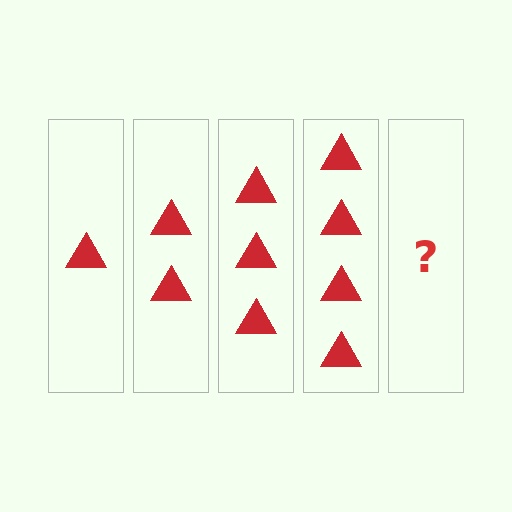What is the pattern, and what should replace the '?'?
The pattern is that each step adds one more triangle. The '?' should be 5 triangles.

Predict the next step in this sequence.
The next step is 5 triangles.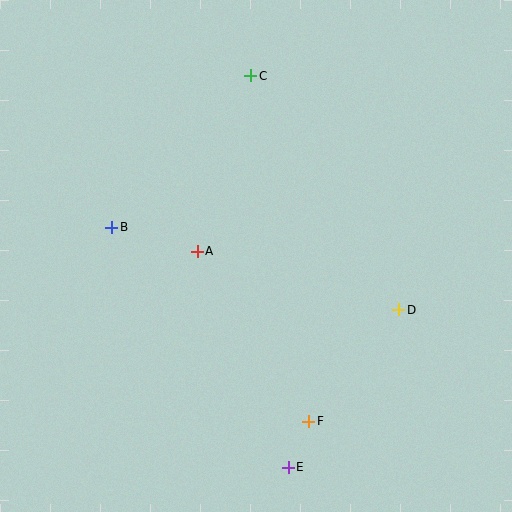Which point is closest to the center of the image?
Point A at (197, 251) is closest to the center.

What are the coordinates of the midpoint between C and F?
The midpoint between C and F is at (280, 249).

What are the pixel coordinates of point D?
Point D is at (399, 310).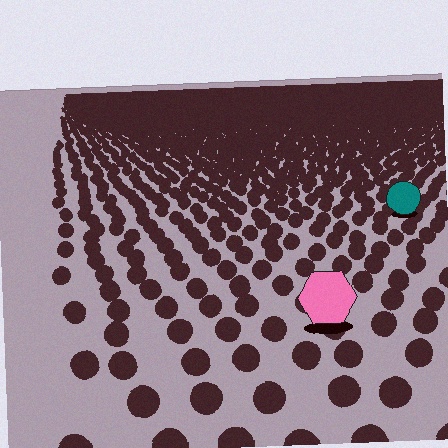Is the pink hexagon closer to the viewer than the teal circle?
Yes. The pink hexagon is closer — you can tell from the texture gradient: the ground texture is coarser near it.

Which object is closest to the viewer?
The pink hexagon is closest. The texture marks near it are larger and more spread out.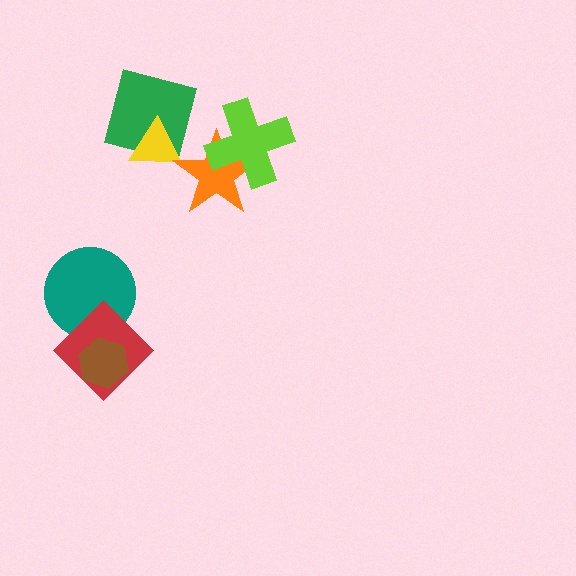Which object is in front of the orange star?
The lime cross is in front of the orange star.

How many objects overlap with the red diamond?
2 objects overlap with the red diamond.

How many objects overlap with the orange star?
2 objects overlap with the orange star.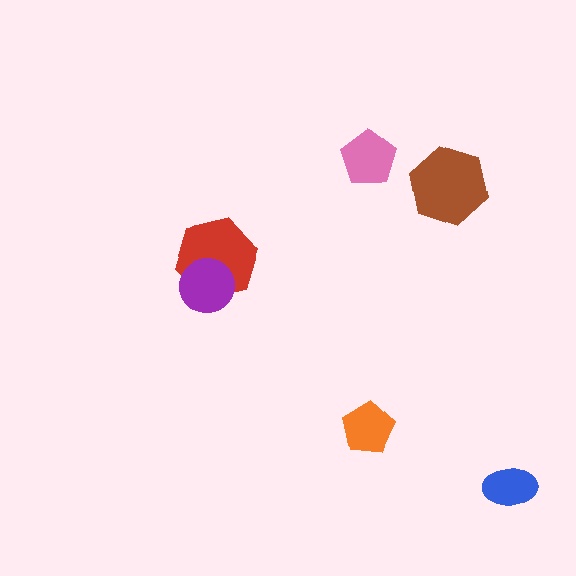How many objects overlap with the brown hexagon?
0 objects overlap with the brown hexagon.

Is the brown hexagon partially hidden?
No, no other shape covers it.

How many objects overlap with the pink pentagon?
0 objects overlap with the pink pentagon.